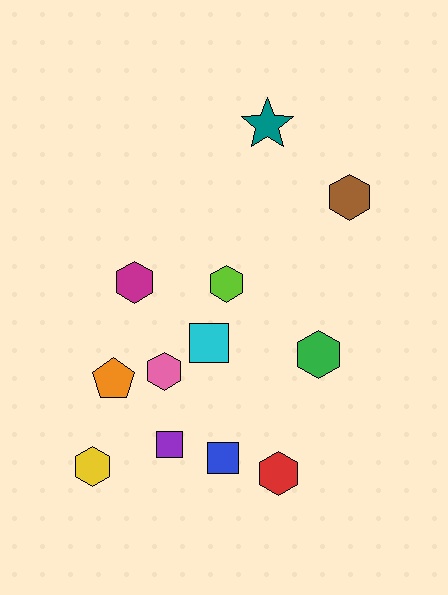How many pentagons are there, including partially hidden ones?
There is 1 pentagon.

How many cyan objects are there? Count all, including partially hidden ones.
There is 1 cyan object.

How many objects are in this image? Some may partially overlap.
There are 12 objects.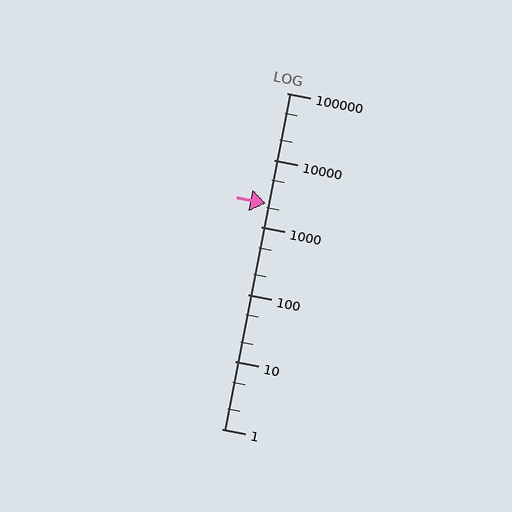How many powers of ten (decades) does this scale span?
The scale spans 5 decades, from 1 to 100000.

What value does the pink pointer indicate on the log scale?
The pointer indicates approximately 2300.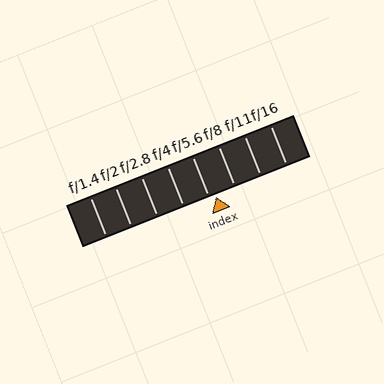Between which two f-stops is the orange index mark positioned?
The index mark is between f/5.6 and f/8.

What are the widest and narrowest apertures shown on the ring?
The widest aperture shown is f/1.4 and the narrowest is f/16.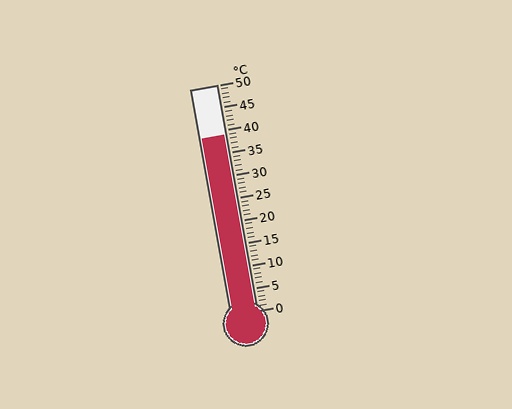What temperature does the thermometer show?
The thermometer shows approximately 39°C.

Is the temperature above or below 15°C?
The temperature is above 15°C.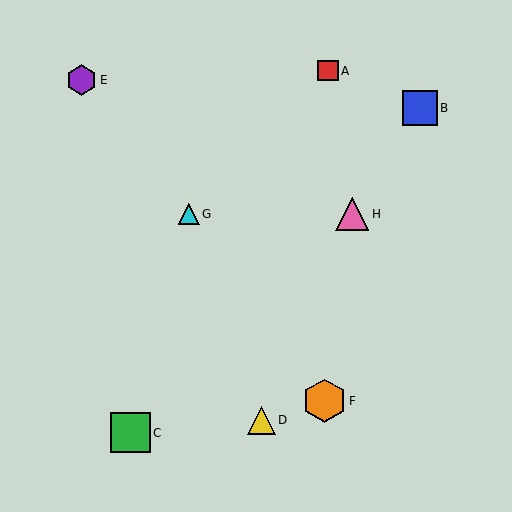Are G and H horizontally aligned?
Yes, both are at y≈214.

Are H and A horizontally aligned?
No, H is at y≈214 and A is at y≈71.